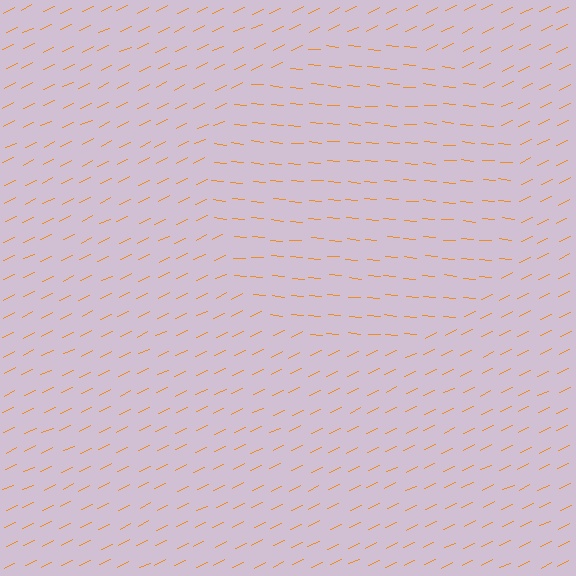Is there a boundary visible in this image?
Yes, there is a texture boundary formed by a change in line orientation.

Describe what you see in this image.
The image is filled with small orange line segments. A circle region in the image has lines oriented differently from the surrounding lines, creating a visible texture boundary.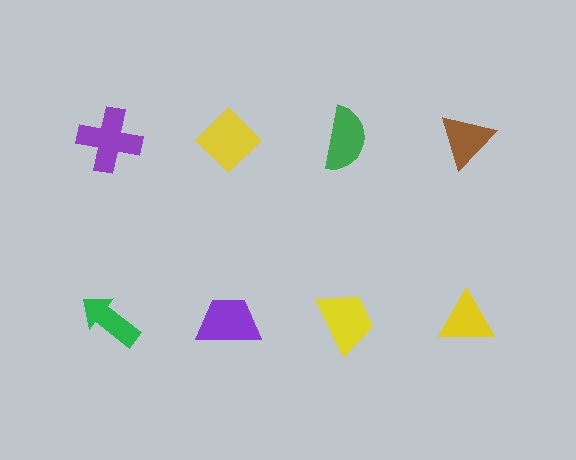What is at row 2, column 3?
A yellow trapezoid.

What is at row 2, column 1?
A green arrow.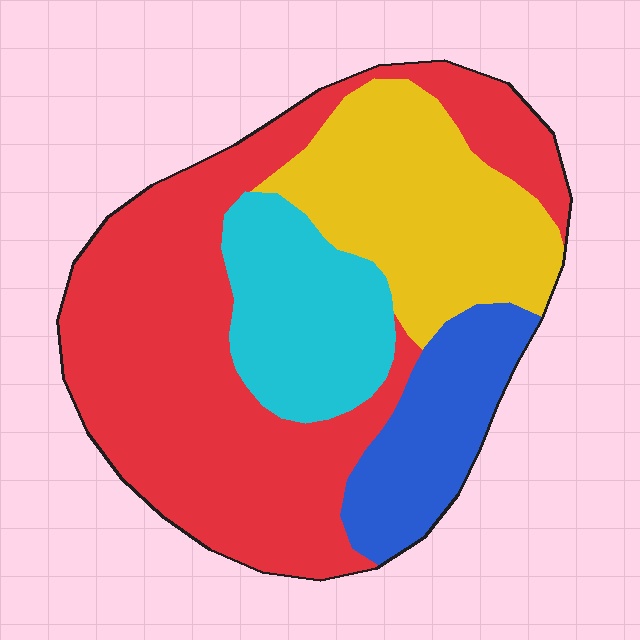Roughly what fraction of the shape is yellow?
Yellow takes up about one quarter (1/4) of the shape.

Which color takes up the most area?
Red, at roughly 50%.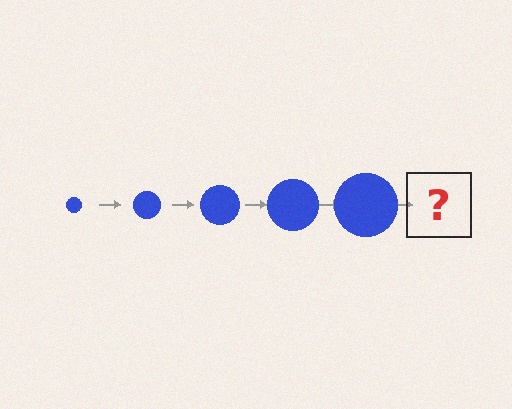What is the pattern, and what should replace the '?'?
The pattern is that the circle gets progressively larger each step. The '?' should be a blue circle, larger than the previous one.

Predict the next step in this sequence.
The next step is a blue circle, larger than the previous one.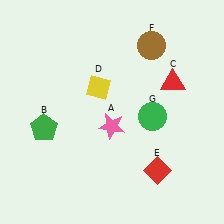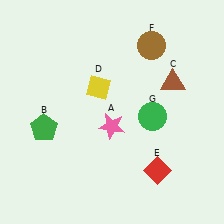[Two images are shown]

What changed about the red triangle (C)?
In Image 1, C is red. In Image 2, it changed to brown.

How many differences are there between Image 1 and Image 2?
There is 1 difference between the two images.